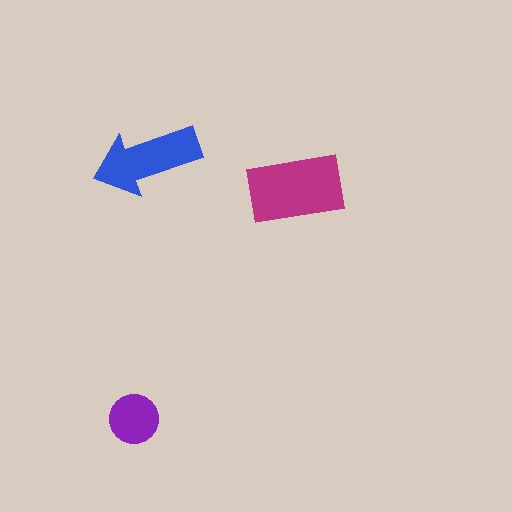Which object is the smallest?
The purple circle.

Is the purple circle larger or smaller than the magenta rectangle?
Smaller.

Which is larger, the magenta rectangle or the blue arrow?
The magenta rectangle.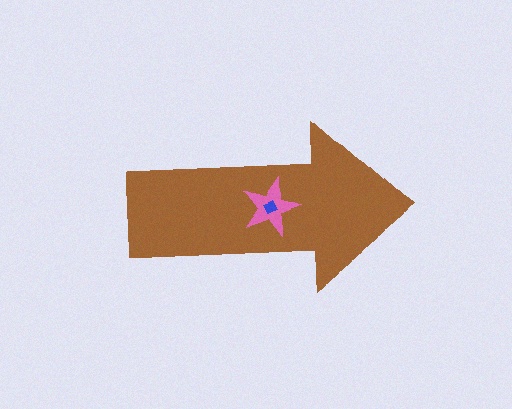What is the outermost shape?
The brown arrow.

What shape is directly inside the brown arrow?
The pink star.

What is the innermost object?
The blue diamond.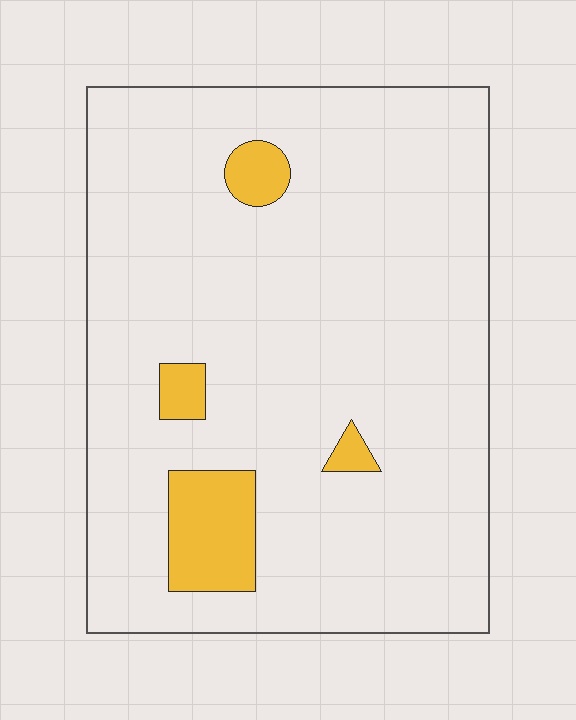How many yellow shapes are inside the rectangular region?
4.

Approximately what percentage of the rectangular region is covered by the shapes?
Approximately 10%.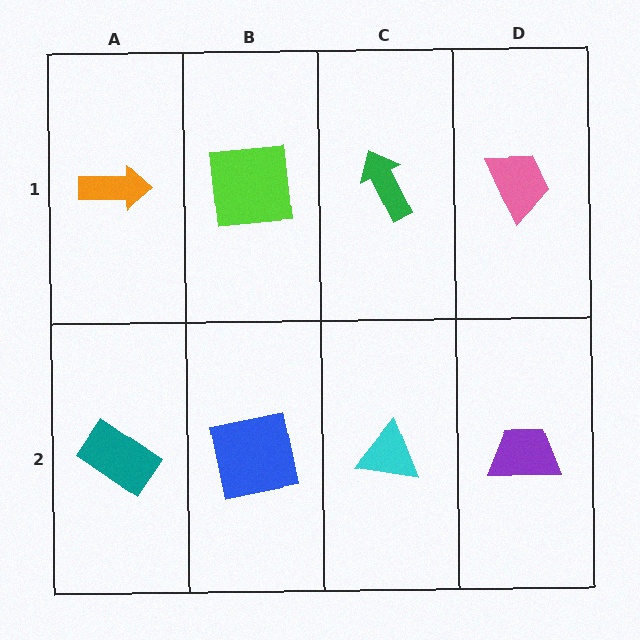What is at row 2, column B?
A blue square.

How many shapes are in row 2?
4 shapes.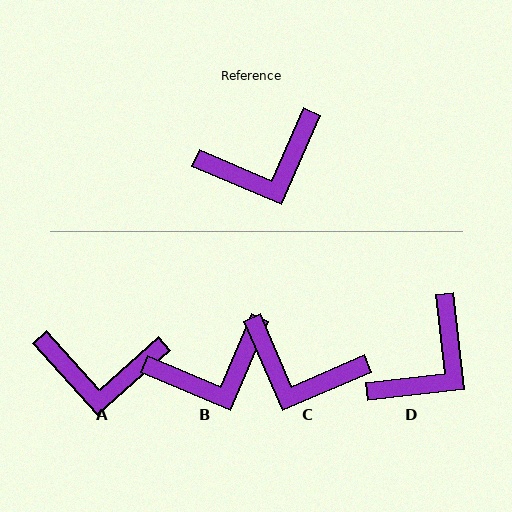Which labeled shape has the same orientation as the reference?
B.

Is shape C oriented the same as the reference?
No, it is off by about 43 degrees.